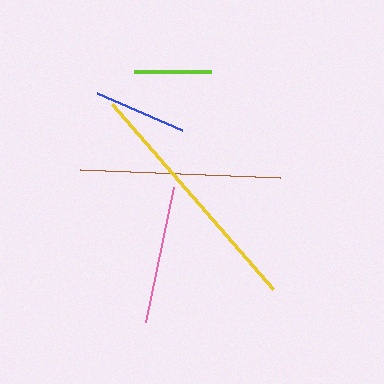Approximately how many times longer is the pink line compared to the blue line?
The pink line is approximately 1.5 times the length of the blue line.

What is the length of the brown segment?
The brown segment is approximately 200 pixels long.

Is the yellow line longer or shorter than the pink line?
The yellow line is longer than the pink line.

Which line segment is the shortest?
The lime line is the shortest at approximately 78 pixels.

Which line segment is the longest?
The yellow line is the longest at approximately 245 pixels.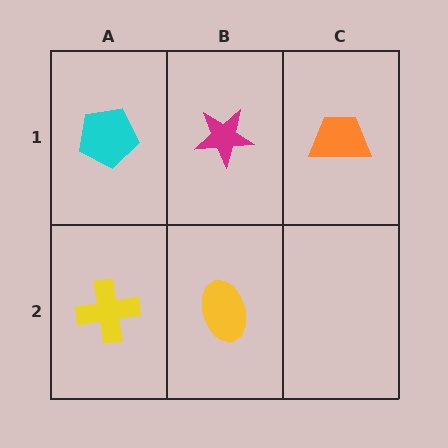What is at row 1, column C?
An orange trapezoid.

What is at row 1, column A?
A cyan pentagon.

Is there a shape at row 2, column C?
No, that cell is empty.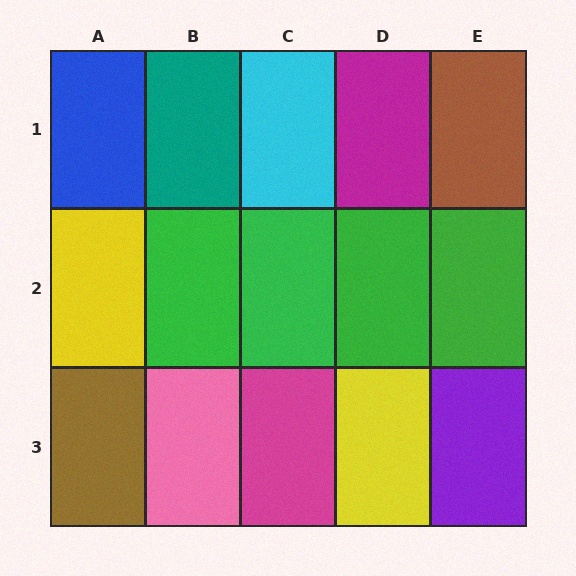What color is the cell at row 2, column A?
Yellow.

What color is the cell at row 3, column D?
Yellow.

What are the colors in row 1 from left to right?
Blue, teal, cyan, magenta, brown.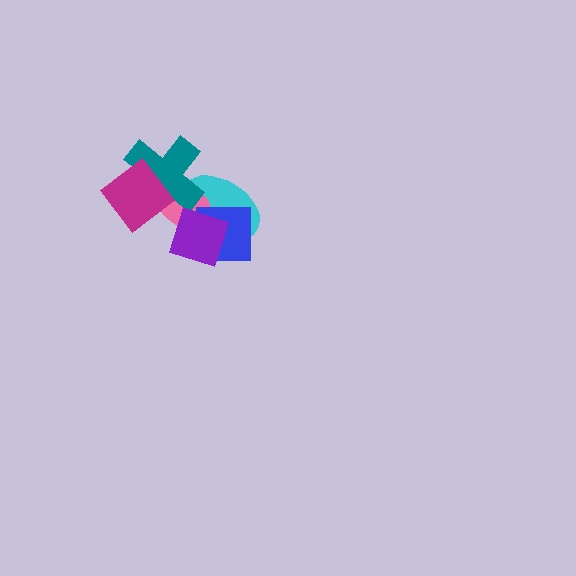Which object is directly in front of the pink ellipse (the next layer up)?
The teal cross is directly in front of the pink ellipse.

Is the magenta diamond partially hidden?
No, no other shape covers it.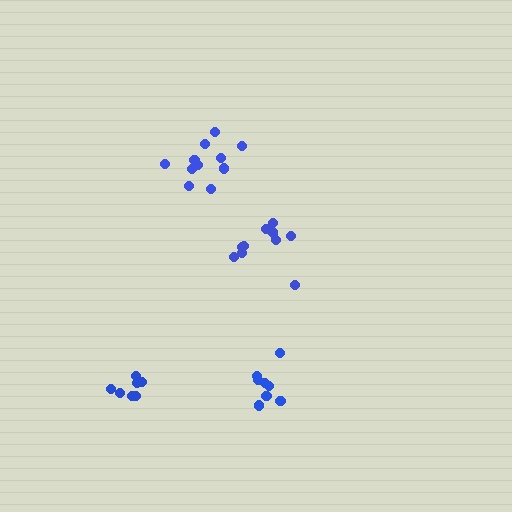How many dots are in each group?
Group 1: 10 dots, Group 2: 8 dots, Group 3: 7 dots, Group 4: 11 dots (36 total).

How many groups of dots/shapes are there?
There are 4 groups.